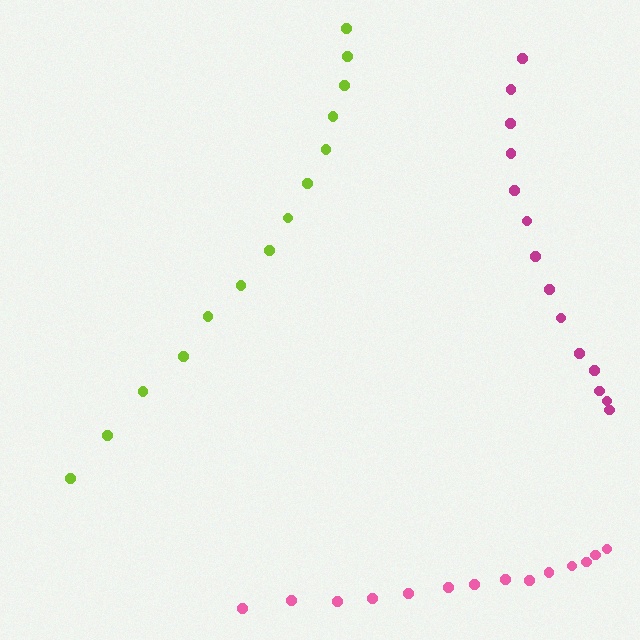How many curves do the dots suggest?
There are 3 distinct paths.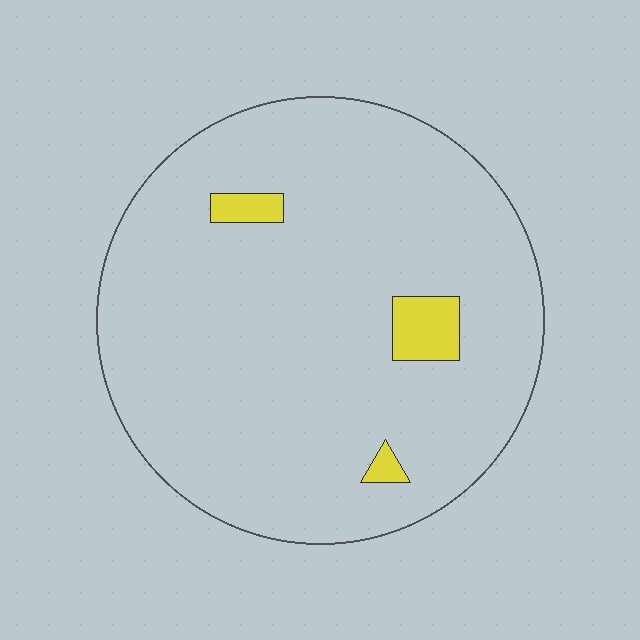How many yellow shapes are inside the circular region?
3.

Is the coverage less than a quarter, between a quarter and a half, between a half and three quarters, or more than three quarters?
Less than a quarter.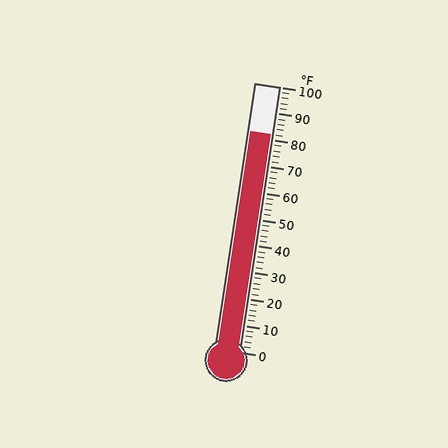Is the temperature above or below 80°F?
The temperature is above 80°F.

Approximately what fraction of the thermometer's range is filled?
The thermometer is filled to approximately 80% of its range.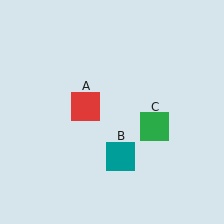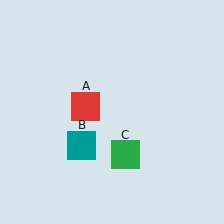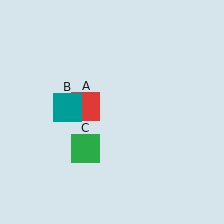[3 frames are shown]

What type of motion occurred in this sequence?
The teal square (object B), green square (object C) rotated clockwise around the center of the scene.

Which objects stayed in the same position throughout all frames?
Red square (object A) remained stationary.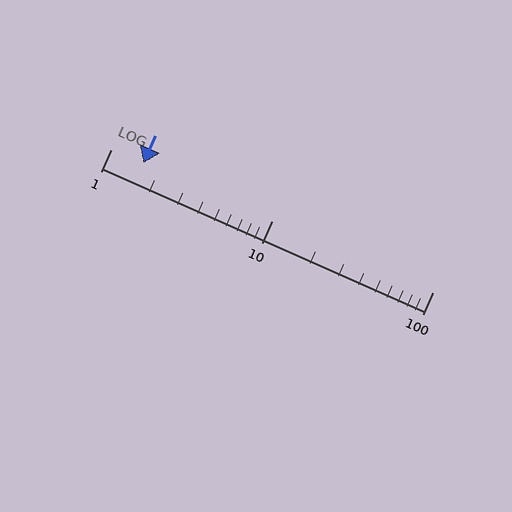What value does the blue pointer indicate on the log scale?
The pointer indicates approximately 1.6.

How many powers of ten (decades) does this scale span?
The scale spans 2 decades, from 1 to 100.